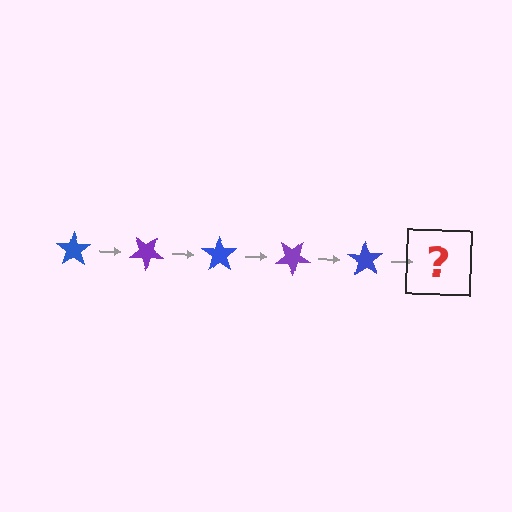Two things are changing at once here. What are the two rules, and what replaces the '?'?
The two rules are that it rotates 35 degrees each step and the color cycles through blue and purple. The '?' should be a purple star, rotated 175 degrees from the start.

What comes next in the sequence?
The next element should be a purple star, rotated 175 degrees from the start.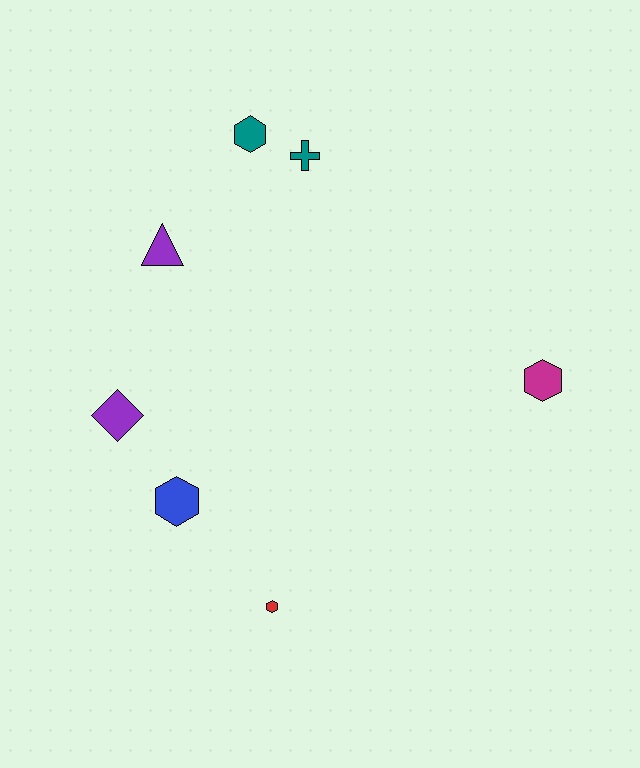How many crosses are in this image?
There is 1 cross.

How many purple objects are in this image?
There are 2 purple objects.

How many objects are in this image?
There are 7 objects.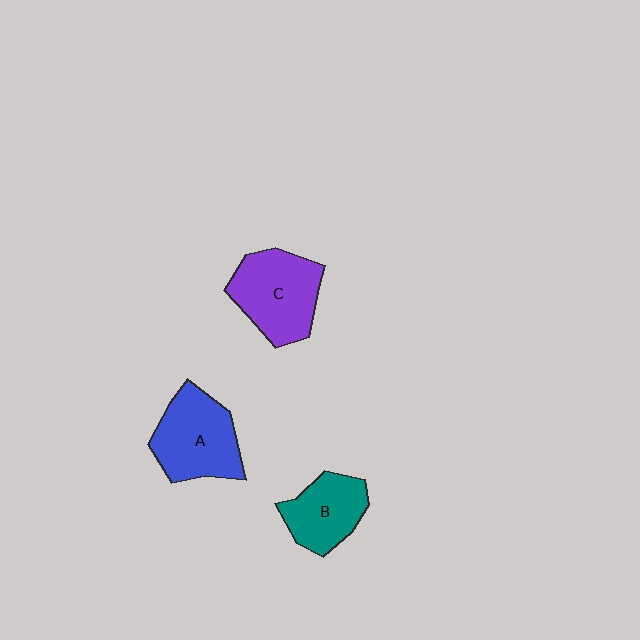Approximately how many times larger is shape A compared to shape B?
Approximately 1.3 times.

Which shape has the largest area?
Shape C (purple).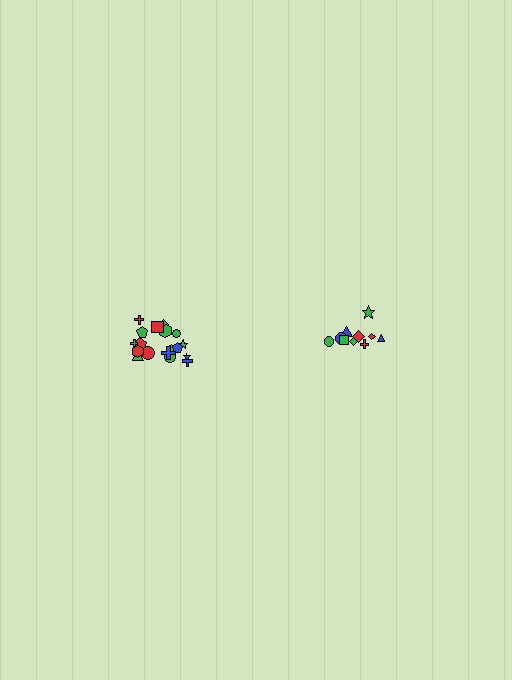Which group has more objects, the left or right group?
The left group.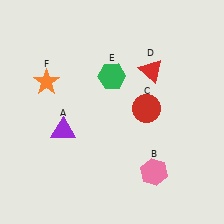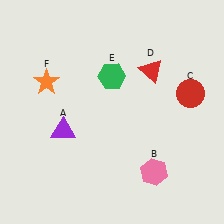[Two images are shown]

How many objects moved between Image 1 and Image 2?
1 object moved between the two images.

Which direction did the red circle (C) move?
The red circle (C) moved right.